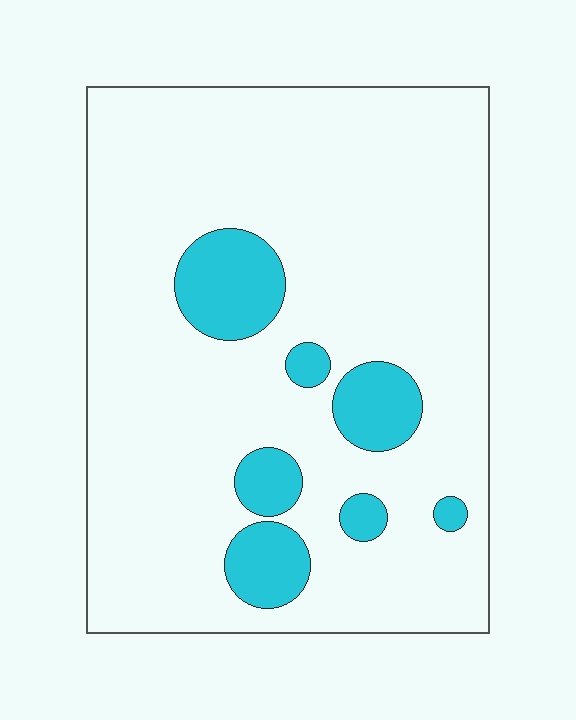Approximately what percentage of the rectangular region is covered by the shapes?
Approximately 15%.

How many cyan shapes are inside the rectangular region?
7.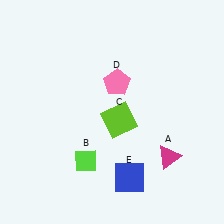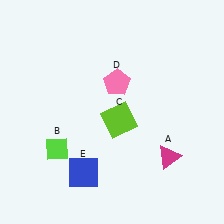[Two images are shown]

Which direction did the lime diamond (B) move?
The lime diamond (B) moved left.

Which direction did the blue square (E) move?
The blue square (E) moved left.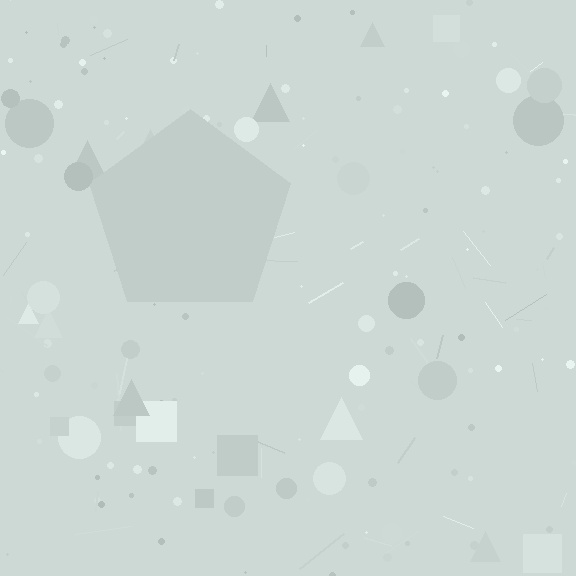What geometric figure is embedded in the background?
A pentagon is embedded in the background.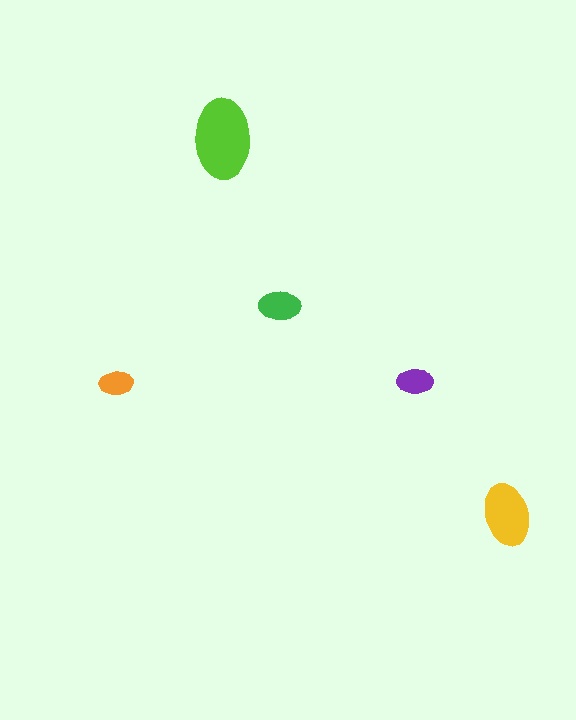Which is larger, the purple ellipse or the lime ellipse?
The lime one.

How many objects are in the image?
There are 5 objects in the image.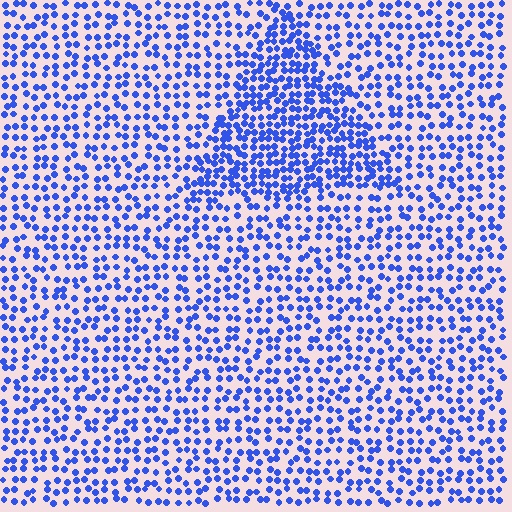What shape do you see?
I see a triangle.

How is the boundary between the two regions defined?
The boundary is defined by a change in element density (approximately 1.8x ratio). All elements are the same color, size, and shape.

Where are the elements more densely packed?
The elements are more densely packed inside the triangle boundary.